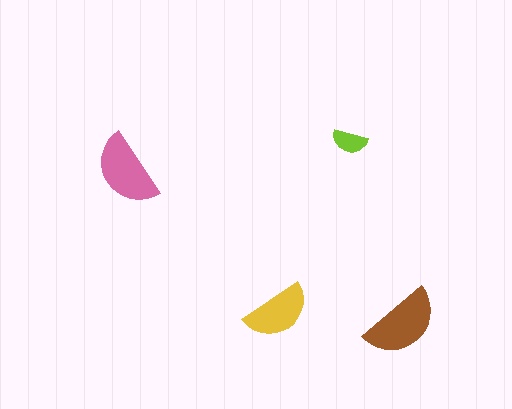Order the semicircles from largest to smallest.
the brown one, the pink one, the yellow one, the lime one.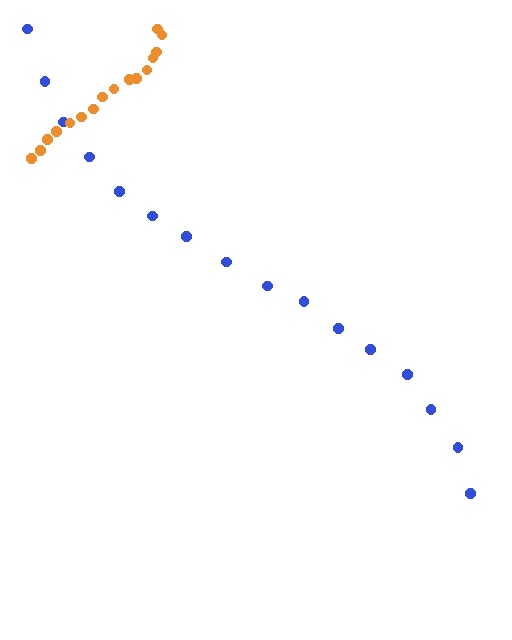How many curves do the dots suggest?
There are 2 distinct paths.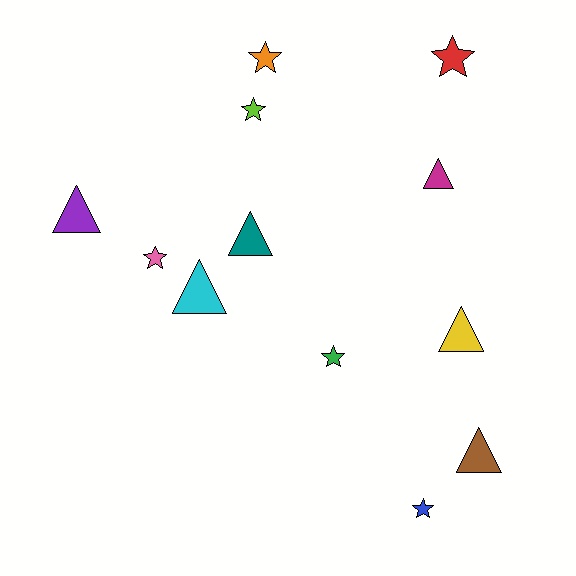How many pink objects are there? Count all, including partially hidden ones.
There is 1 pink object.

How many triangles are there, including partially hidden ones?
There are 6 triangles.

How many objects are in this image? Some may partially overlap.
There are 12 objects.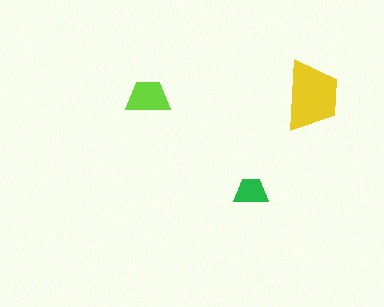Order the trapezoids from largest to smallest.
the yellow one, the lime one, the green one.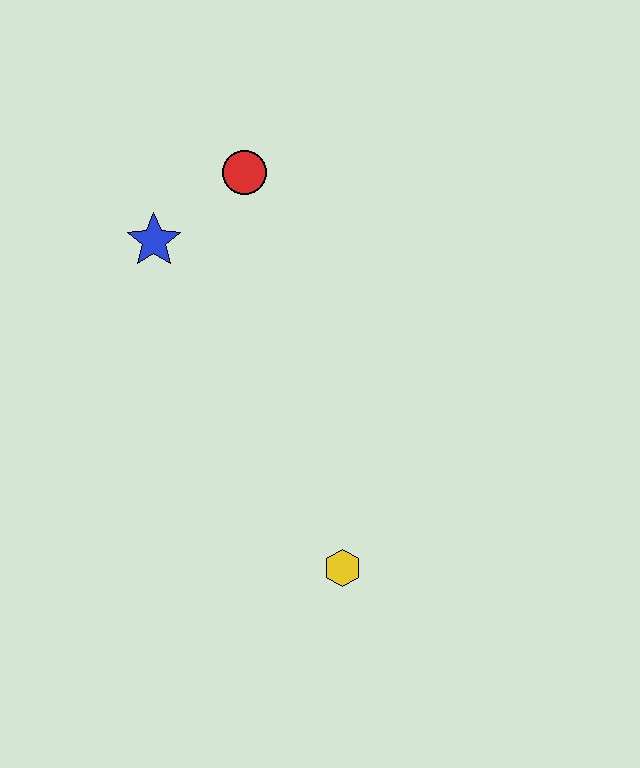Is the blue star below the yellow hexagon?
No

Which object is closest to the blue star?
The red circle is closest to the blue star.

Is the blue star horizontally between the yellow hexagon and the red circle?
No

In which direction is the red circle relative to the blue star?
The red circle is to the right of the blue star.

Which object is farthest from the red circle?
The yellow hexagon is farthest from the red circle.